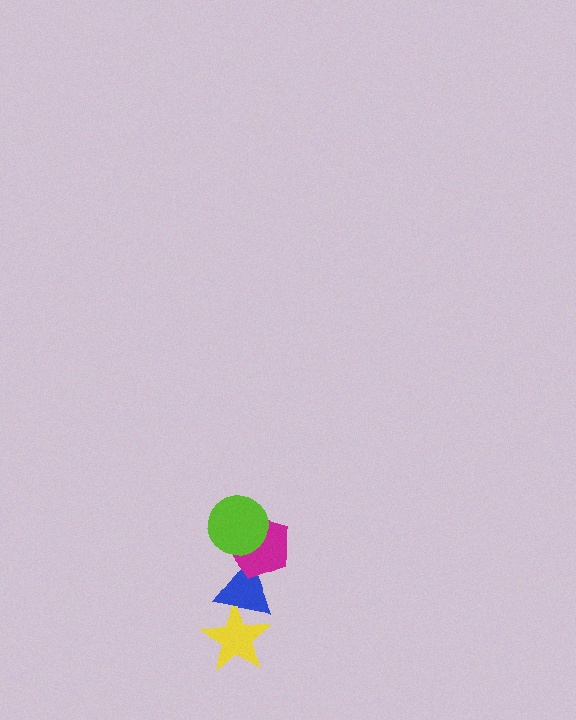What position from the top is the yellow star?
The yellow star is 4th from the top.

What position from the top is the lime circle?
The lime circle is 1st from the top.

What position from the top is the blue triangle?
The blue triangle is 3rd from the top.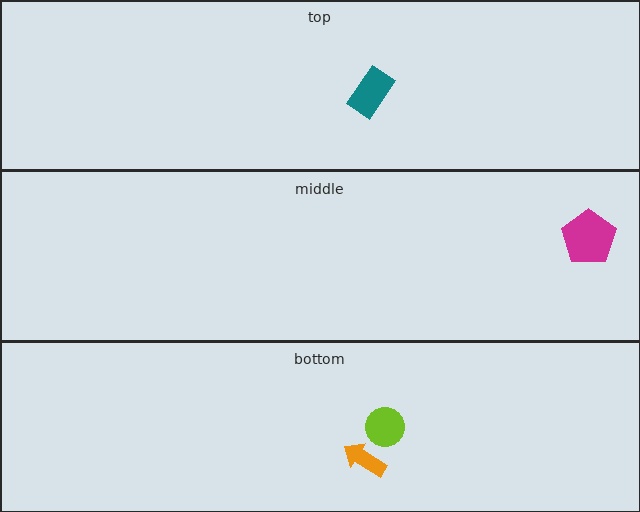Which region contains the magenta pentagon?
The middle region.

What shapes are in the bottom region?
The orange arrow, the lime circle.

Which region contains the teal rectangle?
The top region.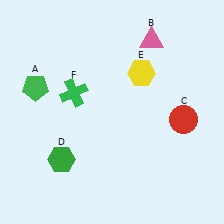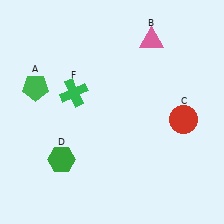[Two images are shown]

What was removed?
The yellow hexagon (E) was removed in Image 2.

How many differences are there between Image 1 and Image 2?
There is 1 difference between the two images.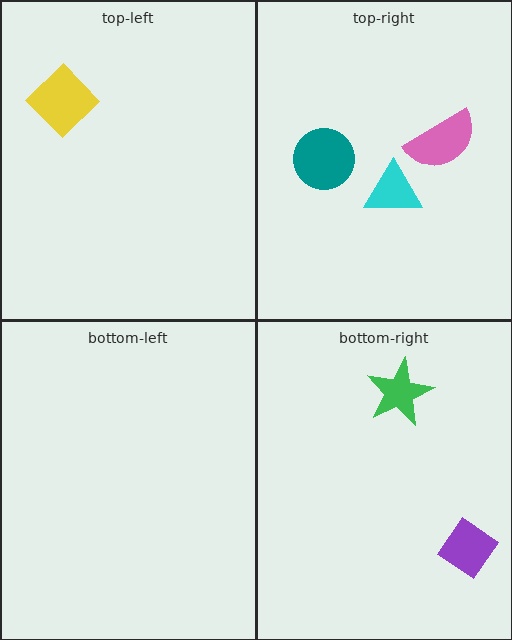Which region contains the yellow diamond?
The top-left region.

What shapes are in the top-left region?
The yellow diamond.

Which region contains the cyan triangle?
The top-right region.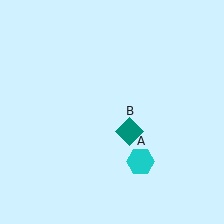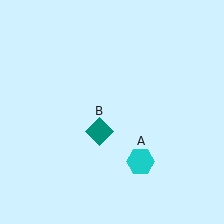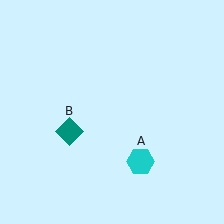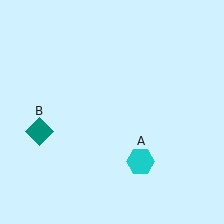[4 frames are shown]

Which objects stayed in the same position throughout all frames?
Cyan hexagon (object A) remained stationary.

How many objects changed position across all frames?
1 object changed position: teal diamond (object B).